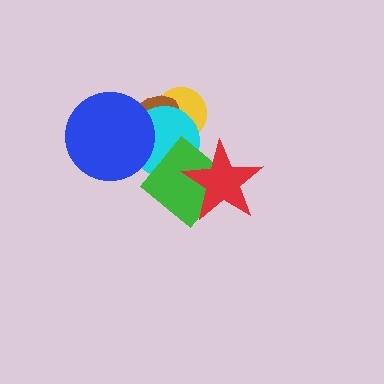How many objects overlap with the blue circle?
2 objects overlap with the blue circle.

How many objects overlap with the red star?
2 objects overlap with the red star.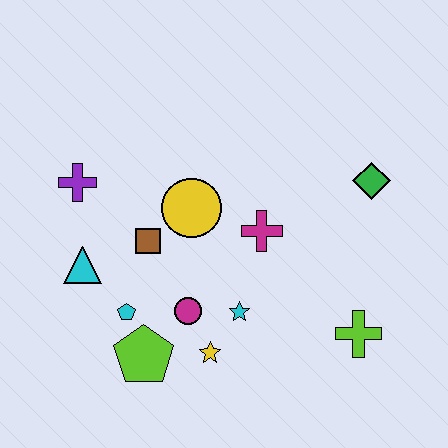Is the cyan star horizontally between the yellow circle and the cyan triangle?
No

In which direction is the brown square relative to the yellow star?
The brown square is above the yellow star.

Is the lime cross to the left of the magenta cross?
No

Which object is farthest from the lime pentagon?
The green diamond is farthest from the lime pentagon.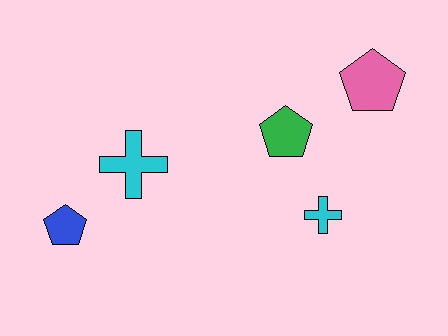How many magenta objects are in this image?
There are no magenta objects.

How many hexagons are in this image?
There are no hexagons.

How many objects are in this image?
There are 5 objects.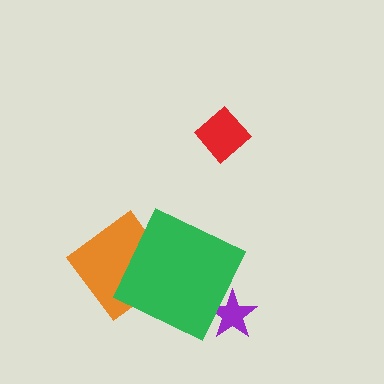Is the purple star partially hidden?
Yes, it is partially covered by another shape.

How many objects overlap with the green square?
2 objects overlap with the green square.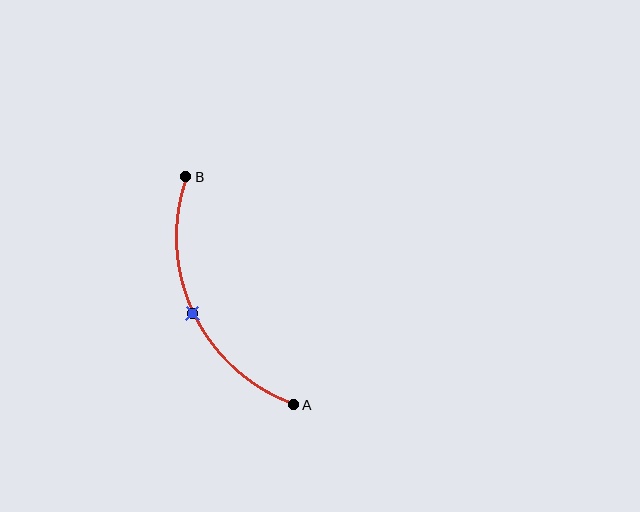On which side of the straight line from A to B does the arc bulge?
The arc bulges to the left of the straight line connecting A and B.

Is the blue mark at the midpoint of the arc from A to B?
Yes. The blue mark lies on the arc at equal arc-length from both A and B — it is the arc midpoint.